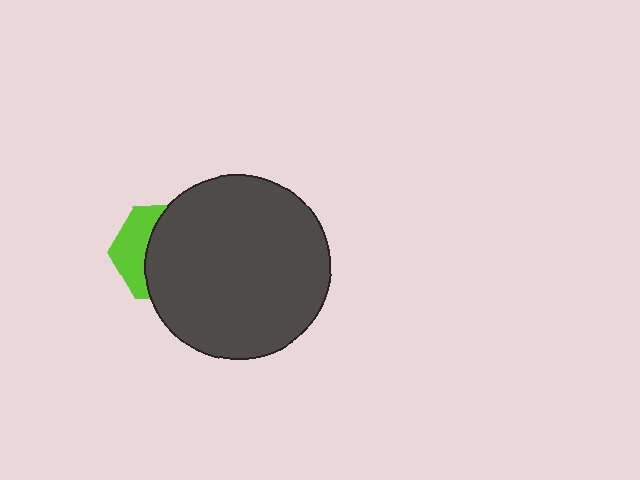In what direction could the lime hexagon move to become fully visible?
The lime hexagon could move left. That would shift it out from behind the dark gray circle entirely.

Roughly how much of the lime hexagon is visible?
A small part of it is visible (roughly 36%).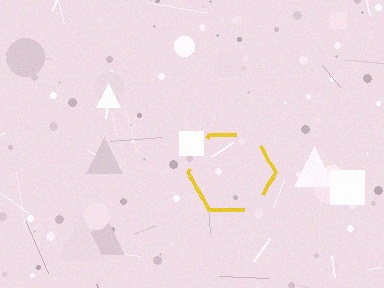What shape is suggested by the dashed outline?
The dashed outline suggests a hexagon.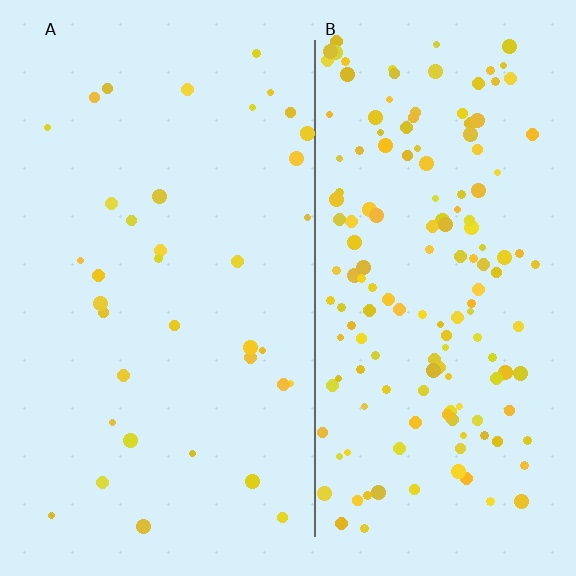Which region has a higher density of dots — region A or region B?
B (the right).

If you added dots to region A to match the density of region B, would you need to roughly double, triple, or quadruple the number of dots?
Approximately quadruple.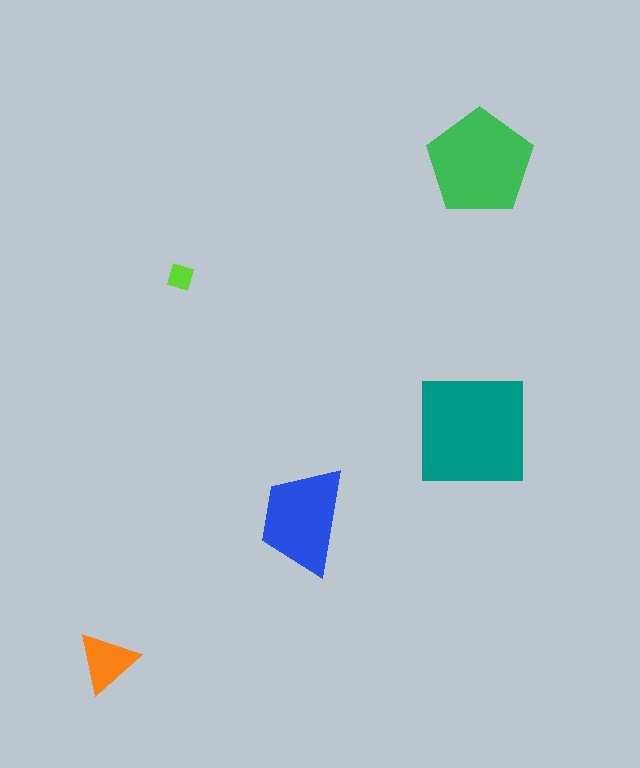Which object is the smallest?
The lime diamond.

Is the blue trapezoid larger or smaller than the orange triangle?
Larger.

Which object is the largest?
The teal square.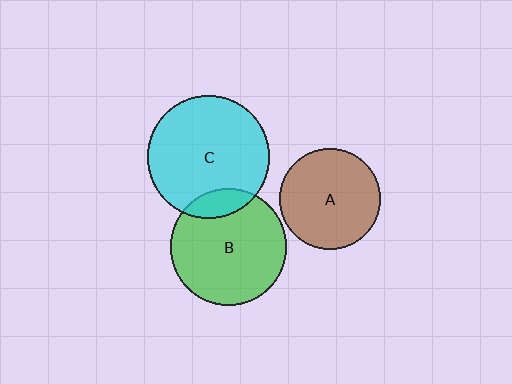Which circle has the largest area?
Circle C (cyan).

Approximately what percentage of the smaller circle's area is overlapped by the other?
Approximately 15%.